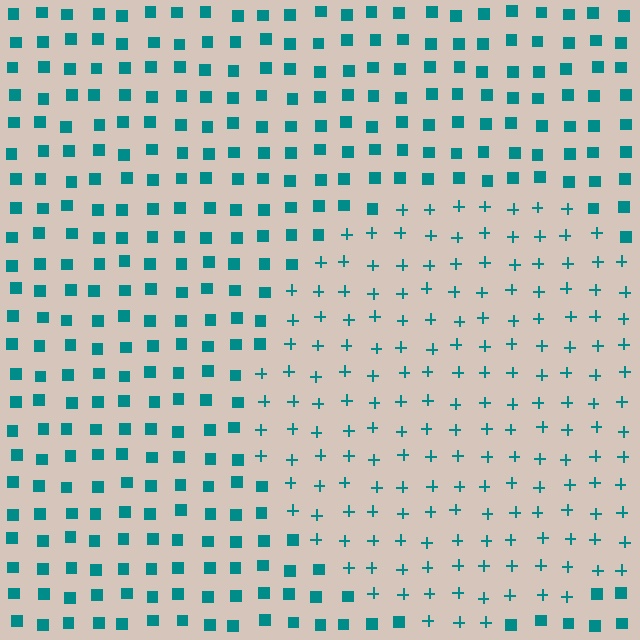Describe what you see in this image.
The image is filled with small teal elements arranged in a uniform grid. A circle-shaped region contains plus signs, while the surrounding area contains squares. The boundary is defined purely by the change in element shape.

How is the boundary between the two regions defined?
The boundary is defined by a change in element shape: plus signs inside vs. squares outside. All elements share the same color and spacing.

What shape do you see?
I see a circle.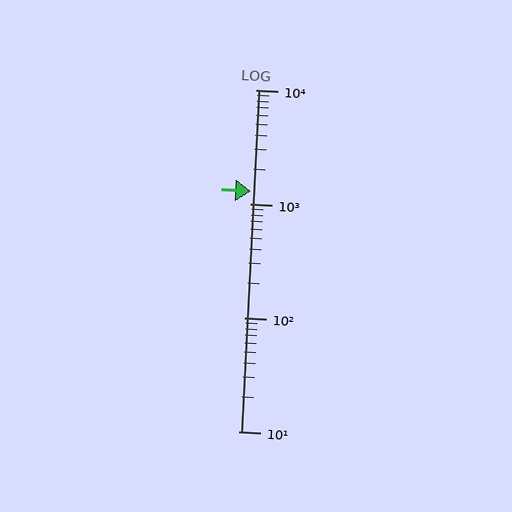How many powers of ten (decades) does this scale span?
The scale spans 3 decades, from 10 to 10000.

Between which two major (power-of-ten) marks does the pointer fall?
The pointer is between 1000 and 10000.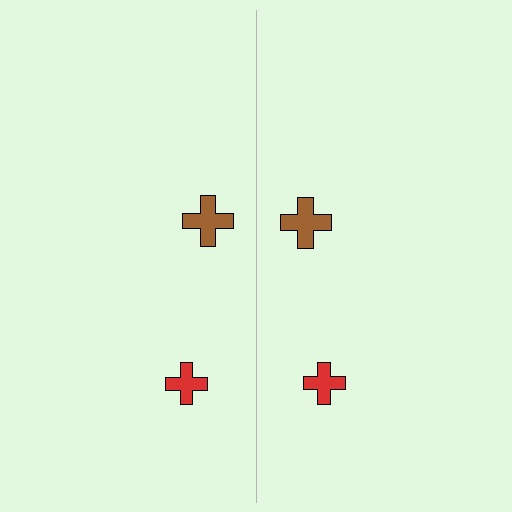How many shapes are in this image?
There are 4 shapes in this image.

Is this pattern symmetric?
Yes, this pattern has bilateral (reflection) symmetry.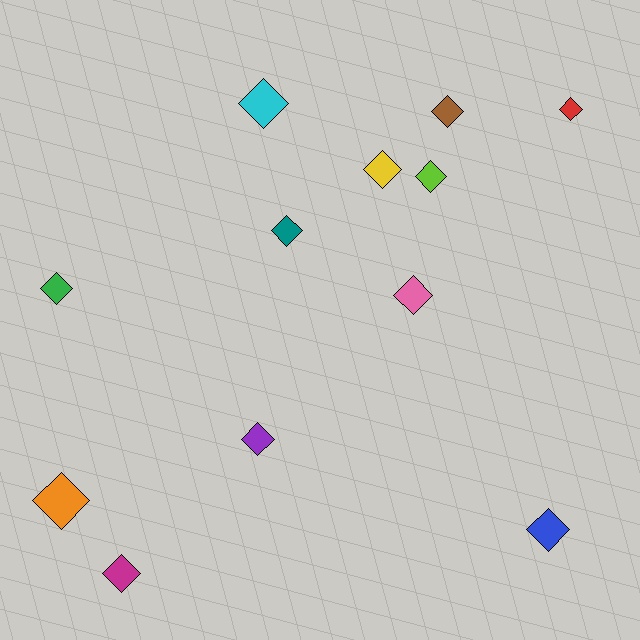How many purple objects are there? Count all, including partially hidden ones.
There is 1 purple object.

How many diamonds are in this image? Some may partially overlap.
There are 12 diamonds.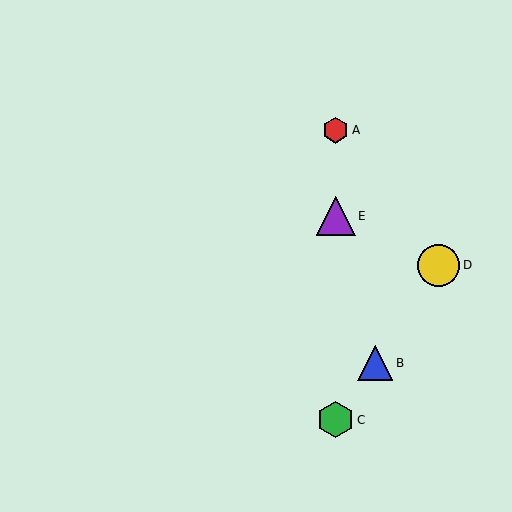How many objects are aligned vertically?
3 objects (A, C, E) are aligned vertically.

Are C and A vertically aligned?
Yes, both are at x≈336.